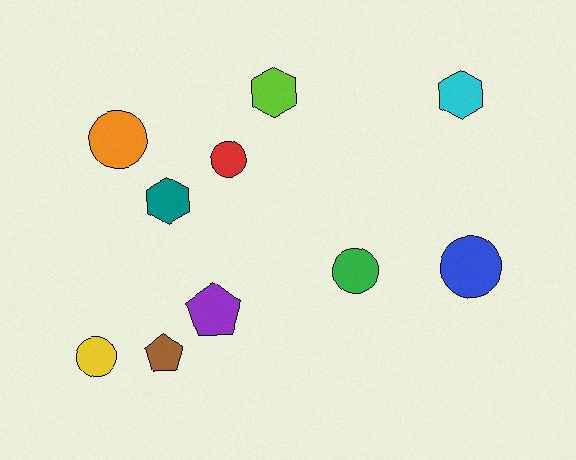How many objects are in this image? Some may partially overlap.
There are 10 objects.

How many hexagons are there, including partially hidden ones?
There are 3 hexagons.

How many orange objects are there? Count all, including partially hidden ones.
There is 1 orange object.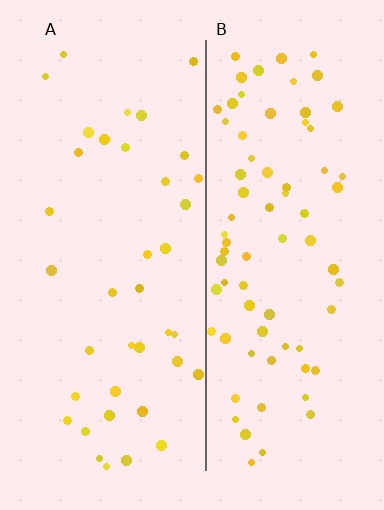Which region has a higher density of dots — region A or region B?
B (the right).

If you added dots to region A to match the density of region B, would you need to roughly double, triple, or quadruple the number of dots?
Approximately double.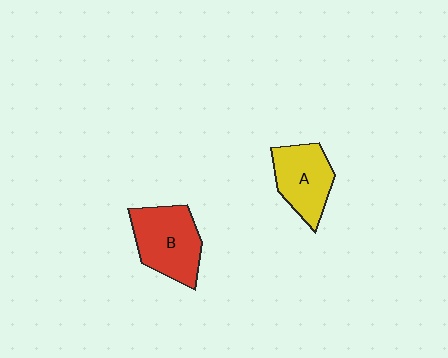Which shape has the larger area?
Shape B (red).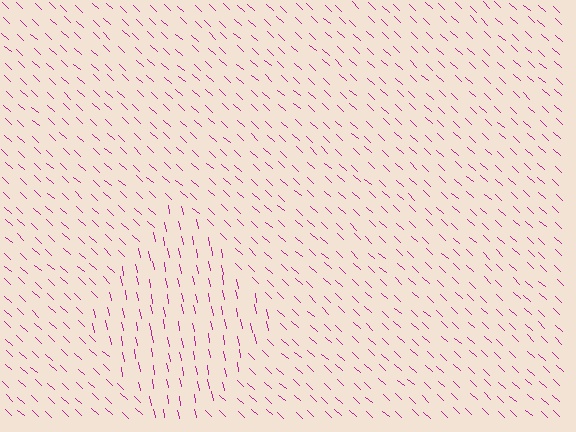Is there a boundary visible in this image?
Yes, there is a texture boundary formed by a change in line orientation.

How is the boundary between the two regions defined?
The boundary is defined purely by a change in line orientation (approximately 37 degrees difference). All lines are the same color and thickness.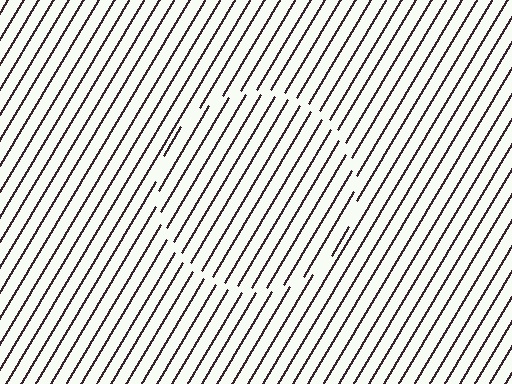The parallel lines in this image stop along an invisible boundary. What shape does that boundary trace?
An illusory circle. The interior of the shape contains the same grating, shifted by half a period — the contour is defined by the phase discontinuity where line-ends from the inner and outer gratings abut.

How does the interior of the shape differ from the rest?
The interior of the shape contains the same grating, shifted by half a period — the contour is defined by the phase discontinuity where line-ends from the inner and outer gratings abut.